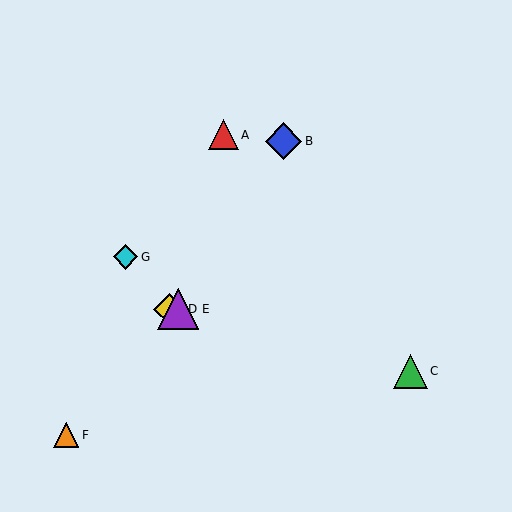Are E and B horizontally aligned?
No, E is at y≈309 and B is at y≈141.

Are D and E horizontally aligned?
Yes, both are at y≈309.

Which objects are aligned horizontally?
Objects D, E are aligned horizontally.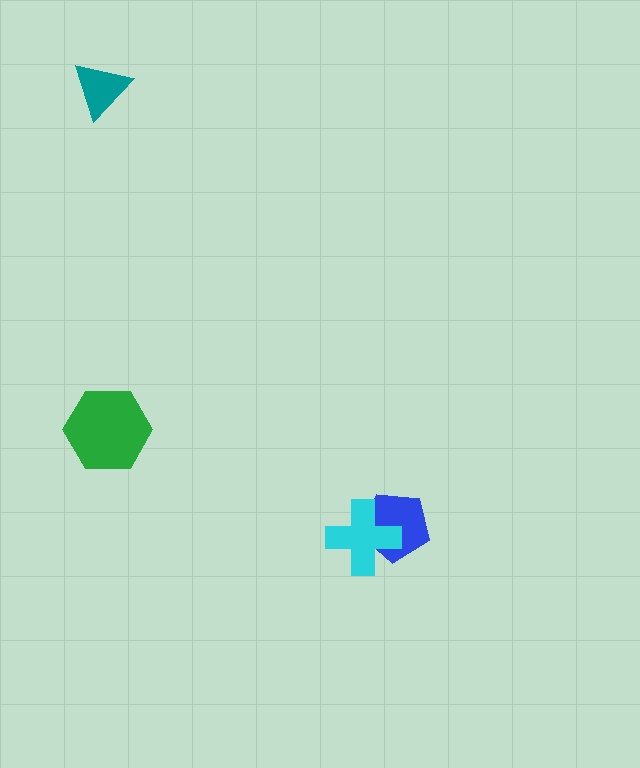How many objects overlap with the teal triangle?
0 objects overlap with the teal triangle.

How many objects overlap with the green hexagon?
0 objects overlap with the green hexagon.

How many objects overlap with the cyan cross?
1 object overlaps with the cyan cross.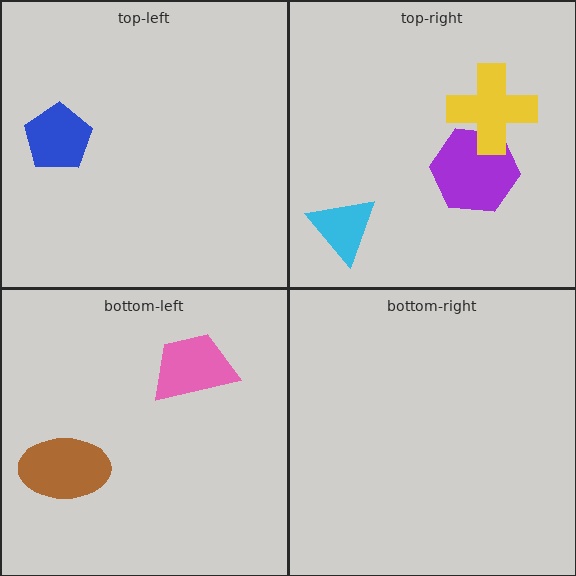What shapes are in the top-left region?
The blue pentagon.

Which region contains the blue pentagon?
The top-left region.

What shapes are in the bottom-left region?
The pink trapezoid, the brown ellipse.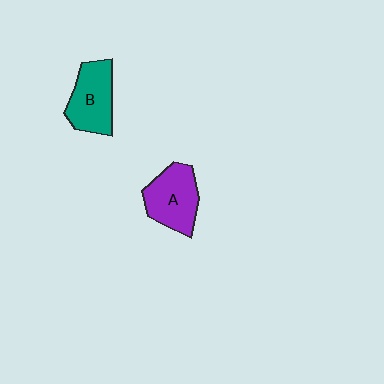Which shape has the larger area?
Shape A (purple).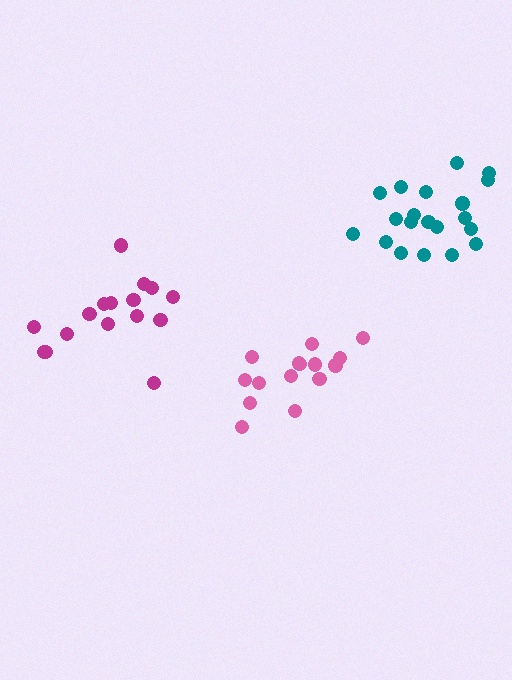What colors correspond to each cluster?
The clusters are colored: pink, teal, magenta.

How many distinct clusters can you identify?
There are 3 distinct clusters.